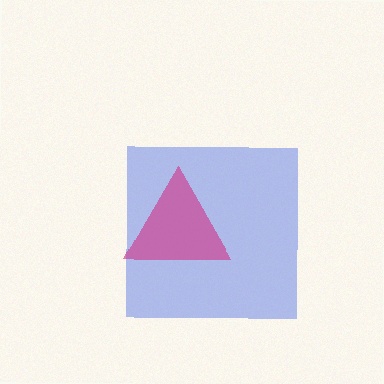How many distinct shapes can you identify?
There are 2 distinct shapes: a blue square, a magenta triangle.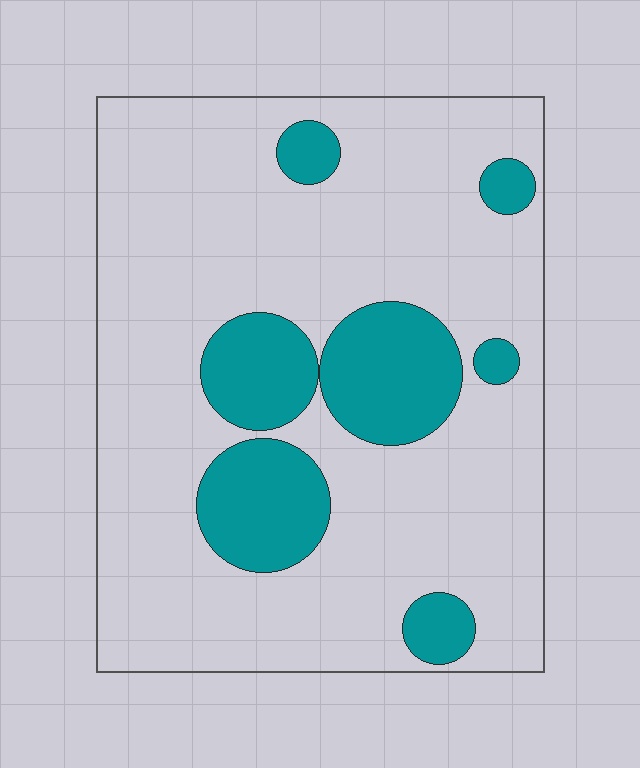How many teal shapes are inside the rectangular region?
7.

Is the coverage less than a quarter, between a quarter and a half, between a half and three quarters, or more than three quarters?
Less than a quarter.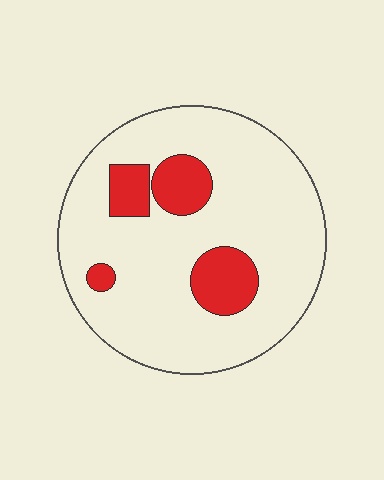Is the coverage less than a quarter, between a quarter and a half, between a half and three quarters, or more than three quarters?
Less than a quarter.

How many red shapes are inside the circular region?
4.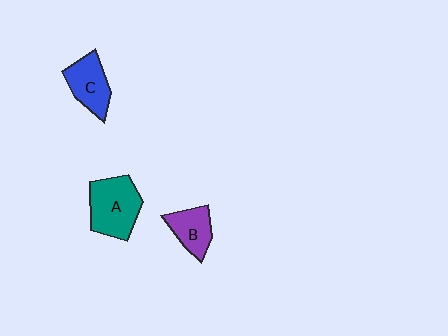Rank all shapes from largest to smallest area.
From largest to smallest: A (teal), C (blue), B (purple).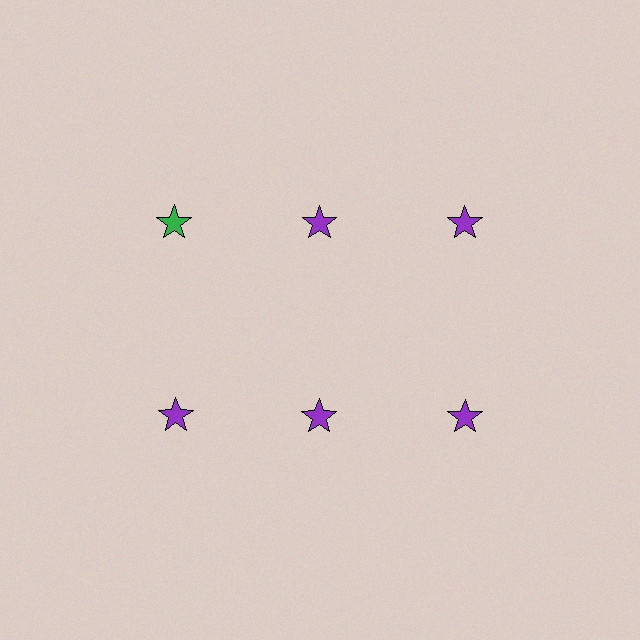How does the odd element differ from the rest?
It has a different color: green instead of purple.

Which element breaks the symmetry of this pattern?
The green star in the top row, leftmost column breaks the symmetry. All other shapes are purple stars.